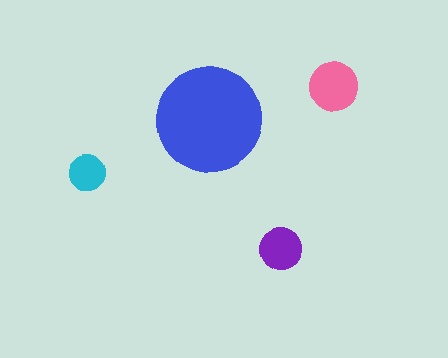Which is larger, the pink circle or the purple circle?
The pink one.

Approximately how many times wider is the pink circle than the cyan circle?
About 1.5 times wider.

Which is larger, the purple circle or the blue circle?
The blue one.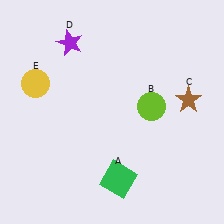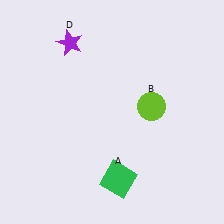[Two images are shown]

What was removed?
The brown star (C), the yellow circle (E) were removed in Image 2.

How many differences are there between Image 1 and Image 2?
There are 2 differences between the two images.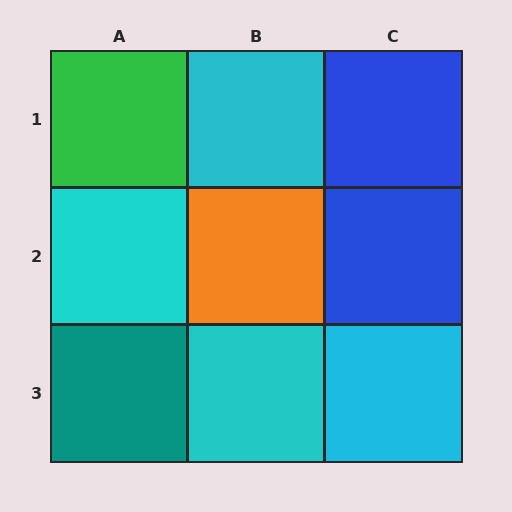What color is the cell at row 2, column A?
Cyan.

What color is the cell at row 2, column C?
Blue.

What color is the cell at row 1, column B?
Cyan.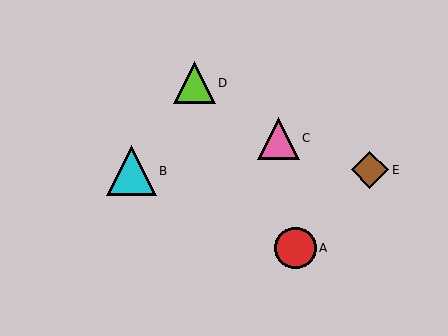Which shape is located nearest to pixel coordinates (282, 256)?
The red circle (labeled A) at (295, 248) is nearest to that location.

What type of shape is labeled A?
Shape A is a red circle.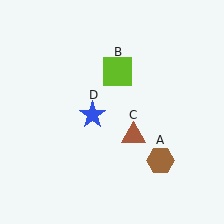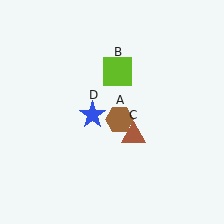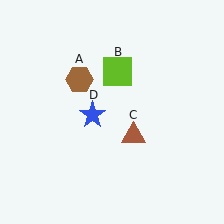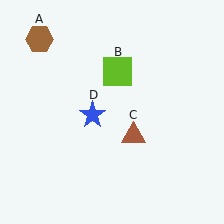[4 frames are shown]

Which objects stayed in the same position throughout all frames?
Lime square (object B) and brown triangle (object C) and blue star (object D) remained stationary.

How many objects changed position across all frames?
1 object changed position: brown hexagon (object A).